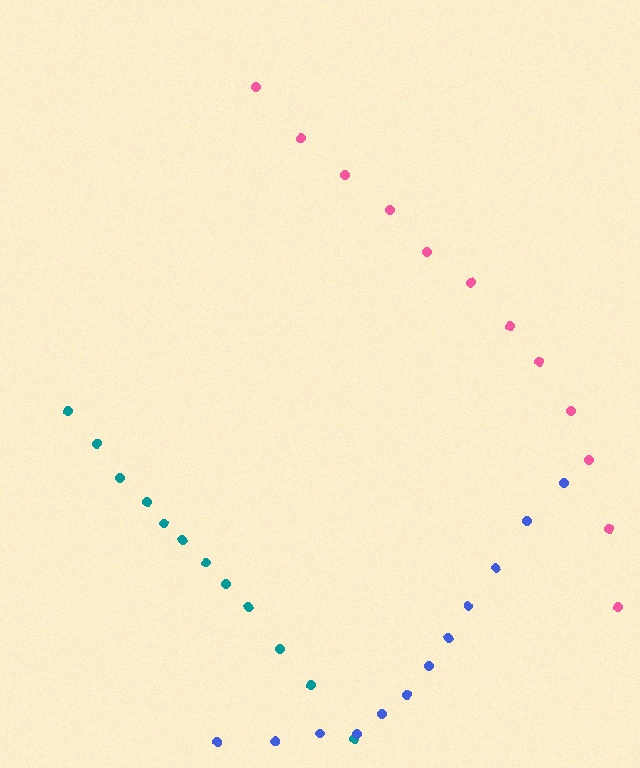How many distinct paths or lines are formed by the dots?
There are 3 distinct paths.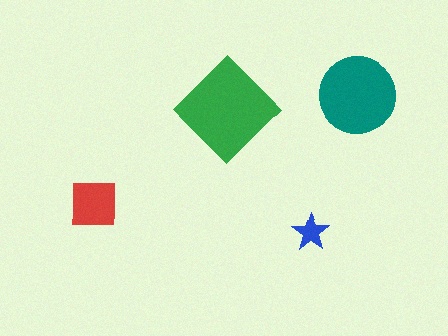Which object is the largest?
The green diamond.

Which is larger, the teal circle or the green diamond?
The green diamond.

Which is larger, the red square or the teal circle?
The teal circle.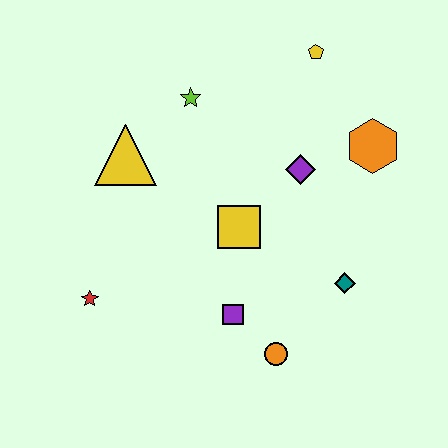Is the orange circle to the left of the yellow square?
No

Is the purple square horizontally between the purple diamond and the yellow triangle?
Yes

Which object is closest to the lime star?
The yellow triangle is closest to the lime star.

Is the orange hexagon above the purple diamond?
Yes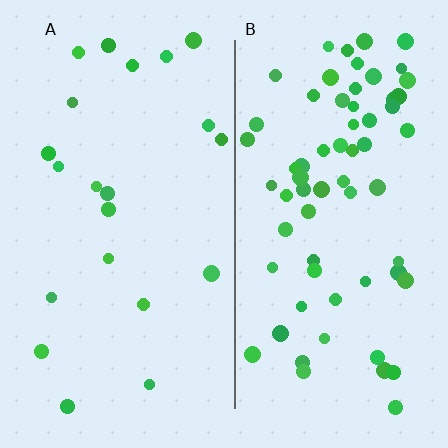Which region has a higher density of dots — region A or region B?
B (the right).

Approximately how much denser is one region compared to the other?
Approximately 3.2× — region B over region A.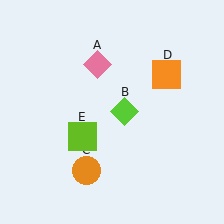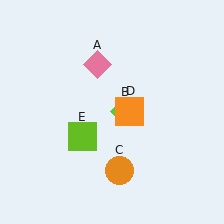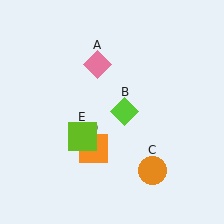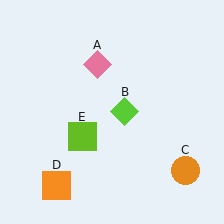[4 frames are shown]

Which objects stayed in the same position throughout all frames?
Pink diamond (object A) and lime diamond (object B) and lime square (object E) remained stationary.